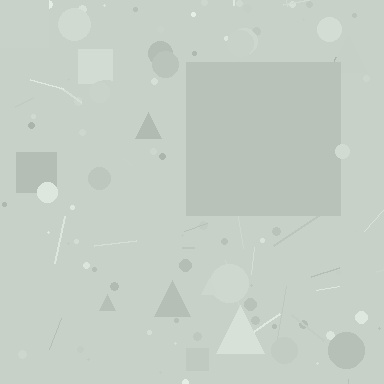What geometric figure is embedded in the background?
A square is embedded in the background.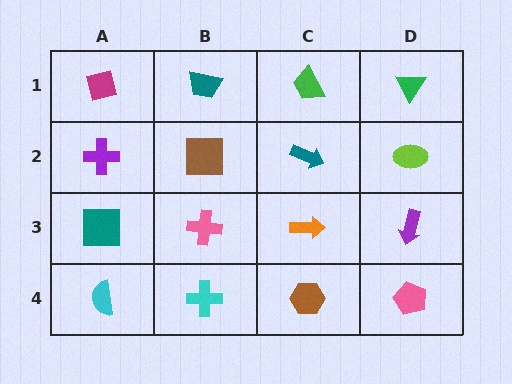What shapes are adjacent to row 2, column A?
A magenta diamond (row 1, column A), a teal square (row 3, column A), a brown square (row 2, column B).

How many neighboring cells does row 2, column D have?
3.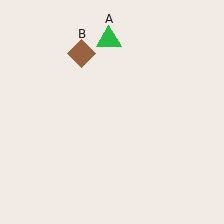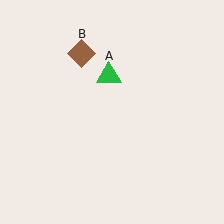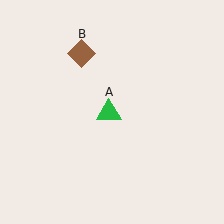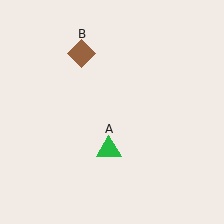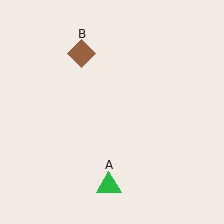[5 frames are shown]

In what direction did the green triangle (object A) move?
The green triangle (object A) moved down.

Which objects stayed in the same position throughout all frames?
Brown diamond (object B) remained stationary.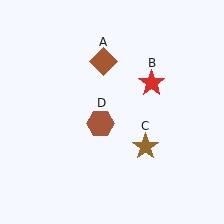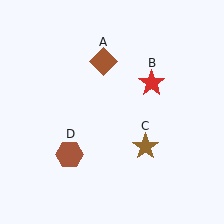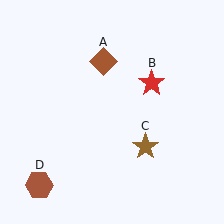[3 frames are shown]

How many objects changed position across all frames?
1 object changed position: brown hexagon (object D).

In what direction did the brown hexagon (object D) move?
The brown hexagon (object D) moved down and to the left.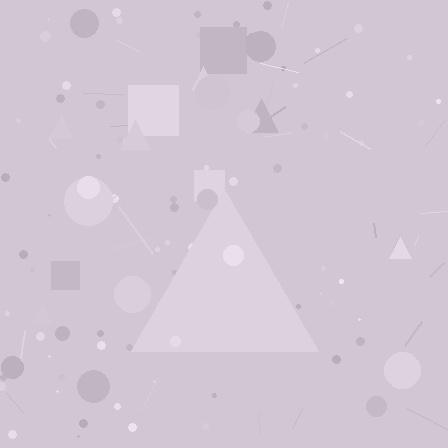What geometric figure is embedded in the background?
A triangle is embedded in the background.